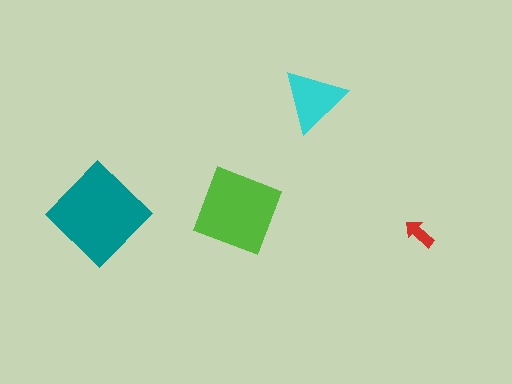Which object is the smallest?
The red arrow.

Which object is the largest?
The teal diamond.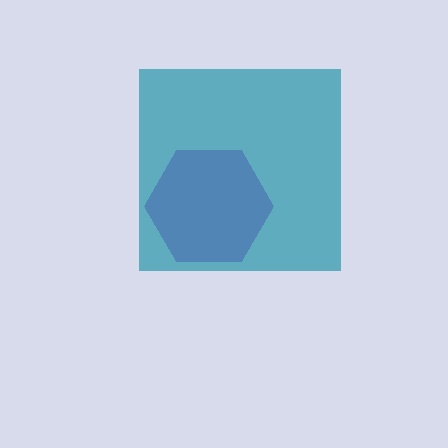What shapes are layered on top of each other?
The layered shapes are: a purple hexagon, a teal square.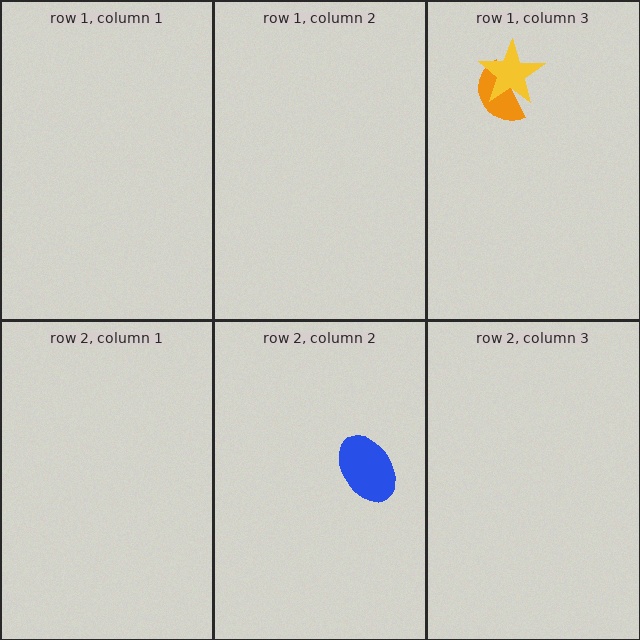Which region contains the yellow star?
The row 1, column 3 region.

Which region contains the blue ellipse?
The row 2, column 2 region.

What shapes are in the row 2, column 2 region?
The blue ellipse.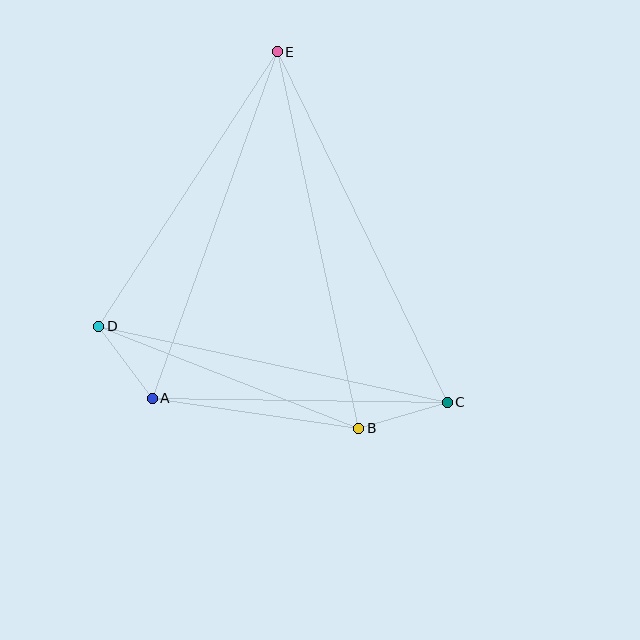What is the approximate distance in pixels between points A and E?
The distance between A and E is approximately 369 pixels.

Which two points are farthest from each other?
Points C and E are farthest from each other.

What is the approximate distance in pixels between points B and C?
The distance between B and C is approximately 92 pixels.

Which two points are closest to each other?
Points A and D are closest to each other.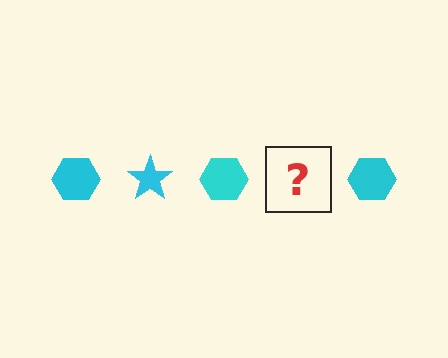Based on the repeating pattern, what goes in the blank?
The blank should be a cyan star.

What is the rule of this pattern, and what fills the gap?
The rule is that the pattern cycles through hexagon, star shapes in cyan. The gap should be filled with a cyan star.